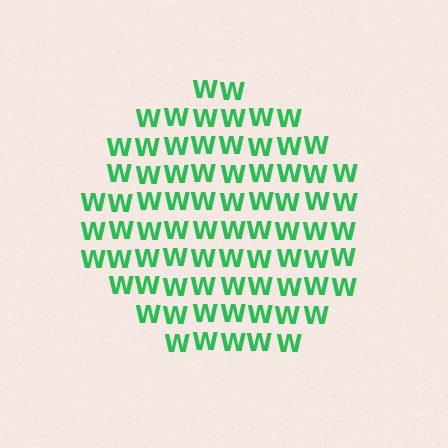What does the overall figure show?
The overall figure shows a circle.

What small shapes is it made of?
It is made of small letter W's.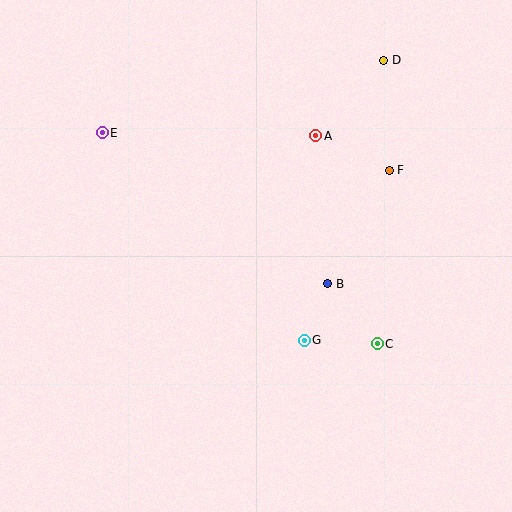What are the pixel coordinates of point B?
Point B is at (328, 284).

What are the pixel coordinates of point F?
Point F is at (389, 170).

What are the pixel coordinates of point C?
Point C is at (377, 344).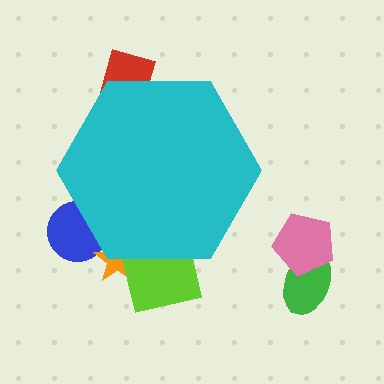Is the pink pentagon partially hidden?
No, the pink pentagon is fully visible.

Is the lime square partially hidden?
Yes, the lime square is partially hidden behind the cyan hexagon.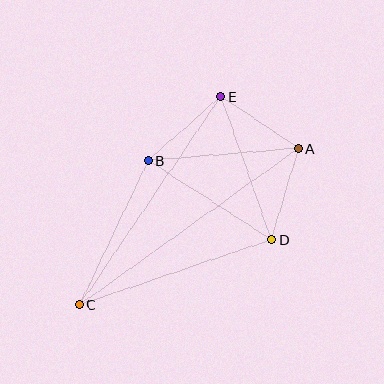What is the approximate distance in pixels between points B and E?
The distance between B and E is approximately 97 pixels.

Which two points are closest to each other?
Points A and E are closest to each other.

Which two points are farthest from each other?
Points A and C are farthest from each other.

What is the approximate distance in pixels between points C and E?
The distance between C and E is approximately 252 pixels.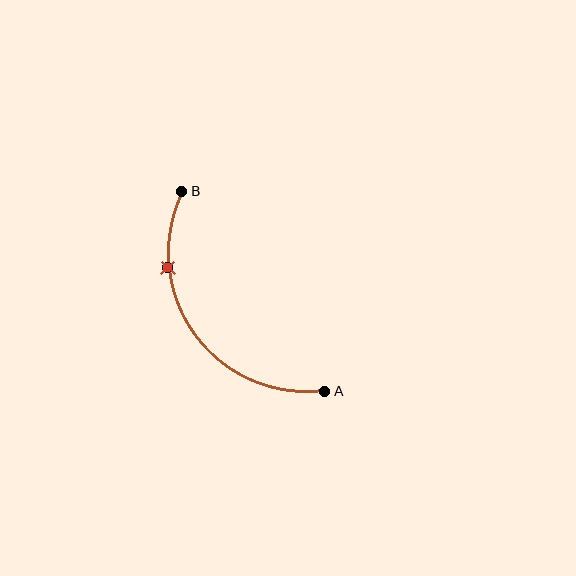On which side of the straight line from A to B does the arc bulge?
The arc bulges below and to the left of the straight line connecting A and B.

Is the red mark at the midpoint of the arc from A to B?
No. The red mark lies on the arc but is closer to endpoint B. The arc midpoint would be at the point on the curve equidistant along the arc from both A and B.